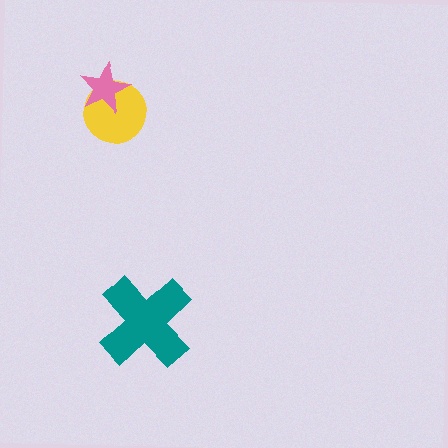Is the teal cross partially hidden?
No, no other shape covers it.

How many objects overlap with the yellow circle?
1 object overlaps with the yellow circle.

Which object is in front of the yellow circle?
The pink star is in front of the yellow circle.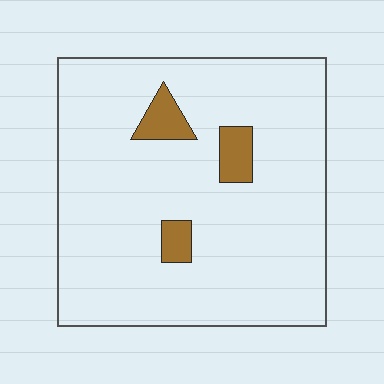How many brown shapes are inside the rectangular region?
3.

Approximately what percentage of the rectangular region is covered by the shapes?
Approximately 5%.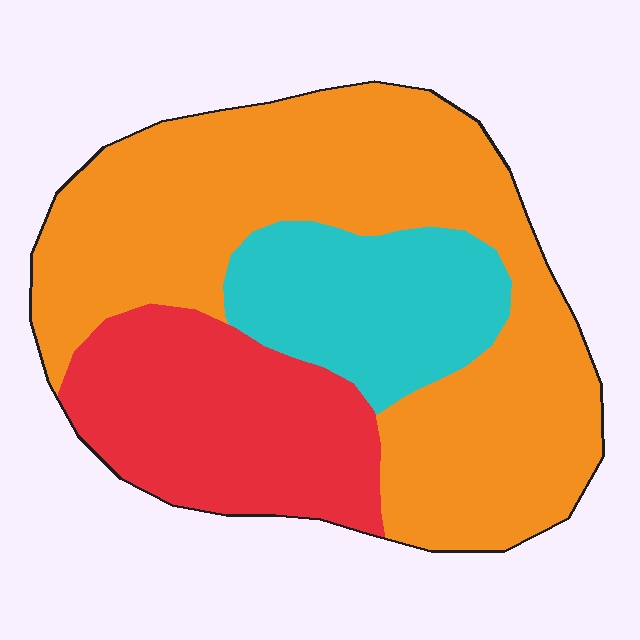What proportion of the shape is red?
Red covers 25% of the shape.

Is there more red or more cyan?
Red.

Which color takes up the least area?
Cyan, at roughly 20%.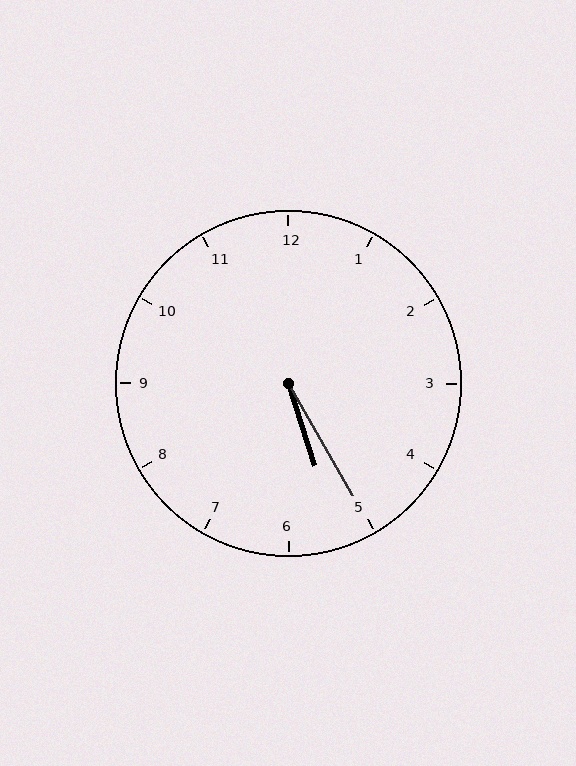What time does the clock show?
5:25.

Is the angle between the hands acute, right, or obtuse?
It is acute.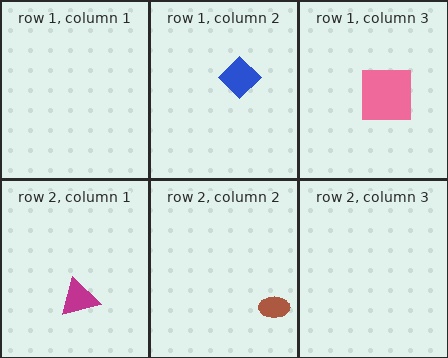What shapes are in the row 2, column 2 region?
The brown ellipse.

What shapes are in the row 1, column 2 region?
The blue diamond.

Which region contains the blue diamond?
The row 1, column 2 region.